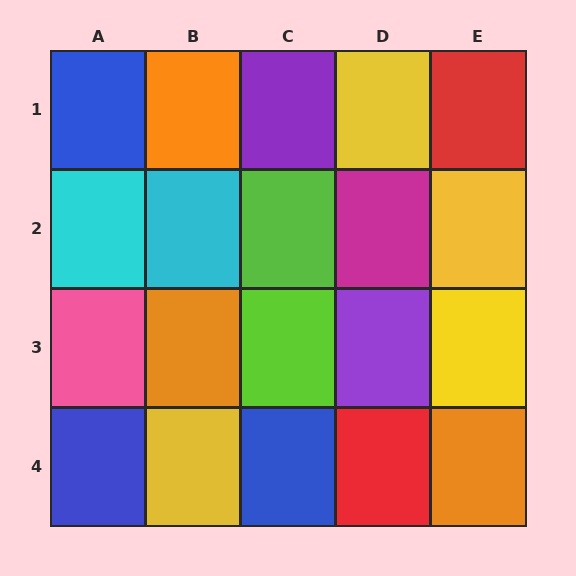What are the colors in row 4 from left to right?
Blue, yellow, blue, red, orange.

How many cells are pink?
1 cell is pink.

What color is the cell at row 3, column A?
Pink.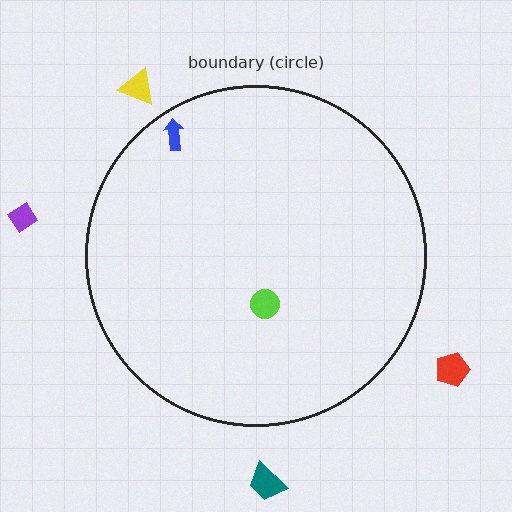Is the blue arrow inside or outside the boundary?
Inside.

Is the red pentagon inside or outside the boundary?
Outside.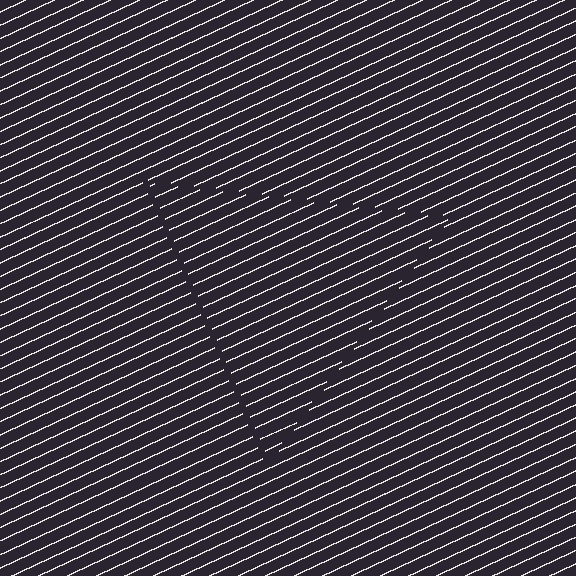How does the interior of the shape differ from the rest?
The interior of the shape contains the same grating, shifted by half a period — the contour is defined by the phase discontinuity where line-ends from the inner and outer gratings abut.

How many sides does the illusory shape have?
3 sides — the line-ends trace a triangle.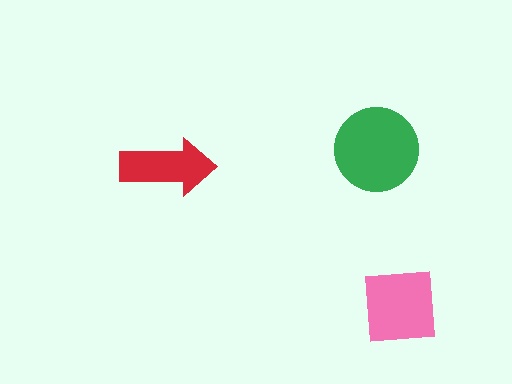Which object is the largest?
The green circle.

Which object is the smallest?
The red arrow.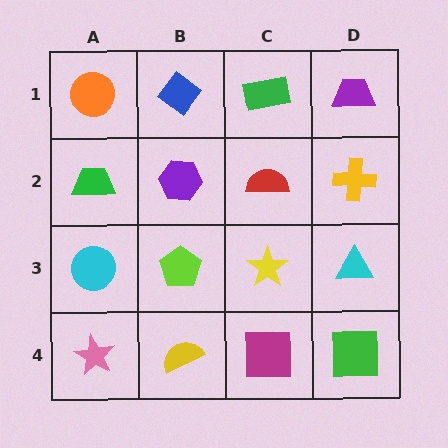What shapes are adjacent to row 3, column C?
A red semicircle (row 2, column C), a magenta square (row 4, column C), a lime pentagon (row 3, column B), a cyan triangle (row 3, column D).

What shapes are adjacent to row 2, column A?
An orange circle (row 1, column A), a cyan circle (row 3, column A), a purple hexagon (row 2, column B).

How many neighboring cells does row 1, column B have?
3.